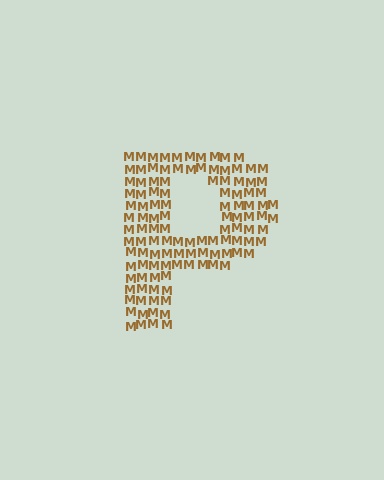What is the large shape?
The large shape is the letter P.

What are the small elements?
The small elements are letter M's.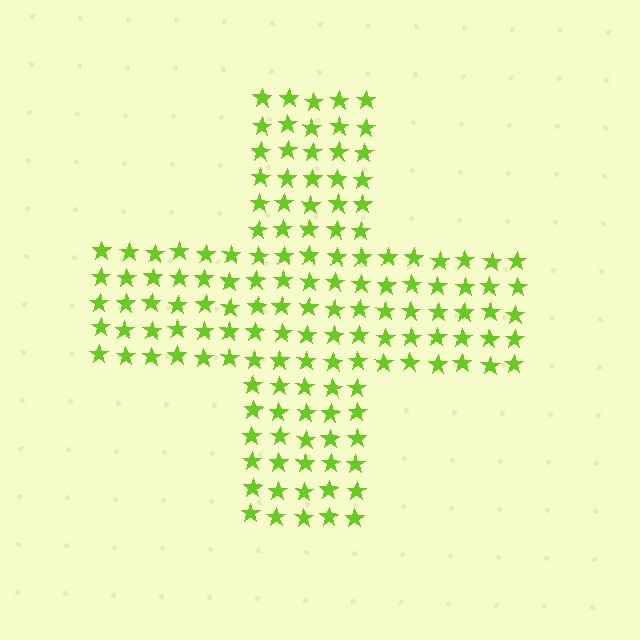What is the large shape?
The large shape is a cross.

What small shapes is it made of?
It is made of small stars.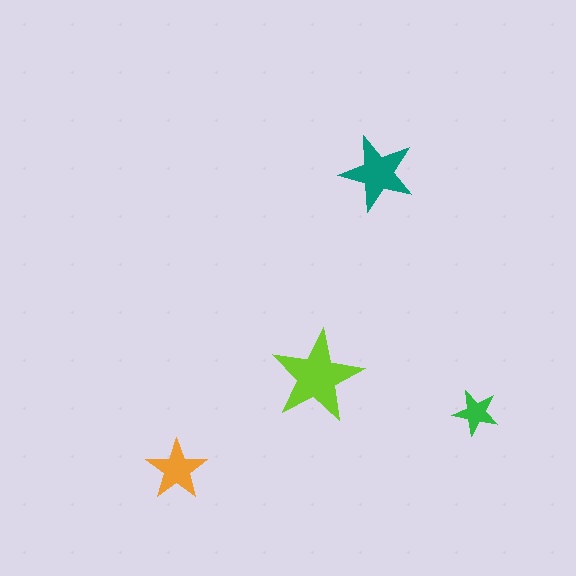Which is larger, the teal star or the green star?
The teal one.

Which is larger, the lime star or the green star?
The lime one.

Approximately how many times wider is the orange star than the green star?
About 1.5 times wider.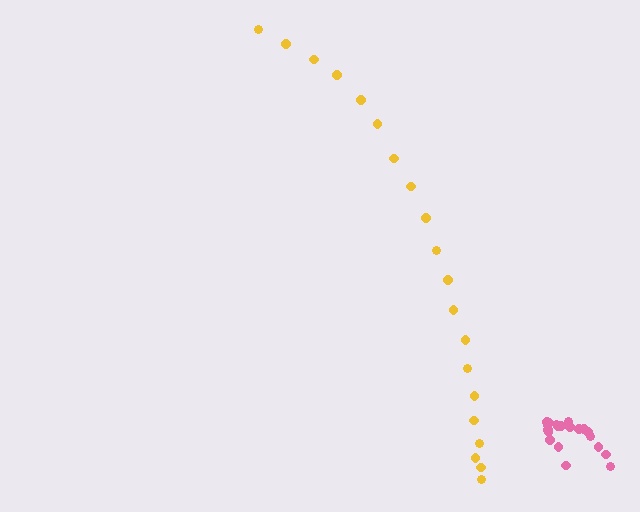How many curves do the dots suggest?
There are 2 distinct paths.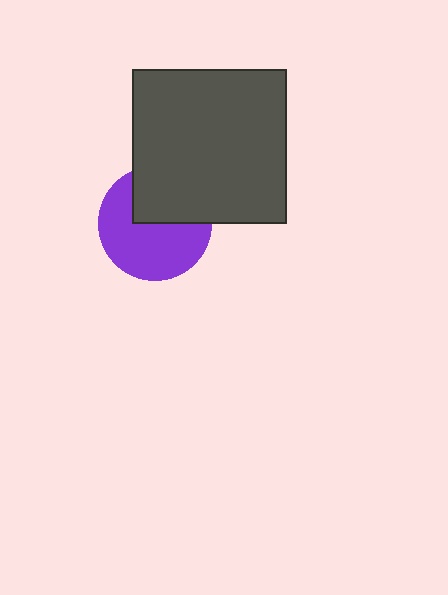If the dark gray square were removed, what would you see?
You would see the complete purple circle.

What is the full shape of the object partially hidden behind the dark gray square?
The partially hidden object is a purple circle.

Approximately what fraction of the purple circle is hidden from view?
Roughly 38% of the purple circle is hidden behind the dark gray square.